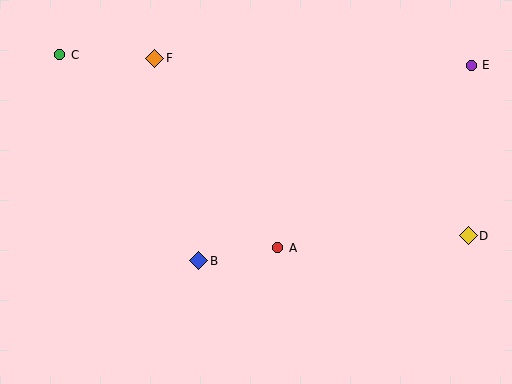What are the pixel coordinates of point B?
Point B is at (199, 261).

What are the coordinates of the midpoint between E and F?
The midpoint between E and F is at (313, 62).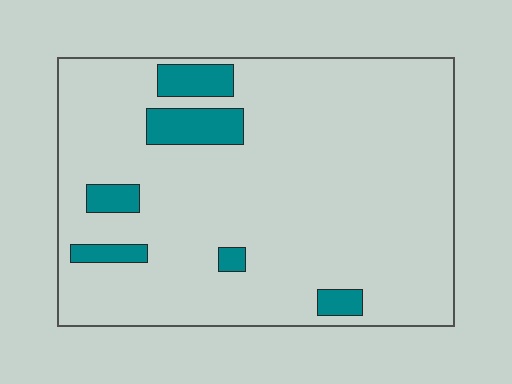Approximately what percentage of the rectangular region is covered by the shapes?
Approximately 10%.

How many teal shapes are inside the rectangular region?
6.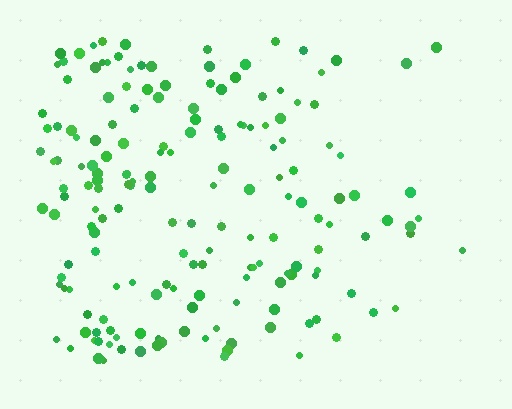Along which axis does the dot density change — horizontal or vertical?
Horizontal.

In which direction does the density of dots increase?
From right to left, with the left side densest.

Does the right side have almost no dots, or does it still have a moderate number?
Still a moderate number, just noticeably fewer than the left.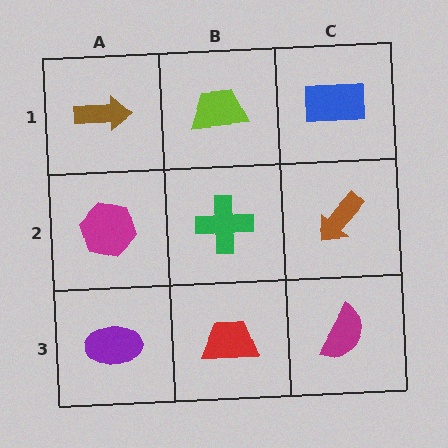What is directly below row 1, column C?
A brown arrow.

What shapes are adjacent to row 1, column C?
A brown arrow (row 2, column C), a lime trapezoid (row 1, column B).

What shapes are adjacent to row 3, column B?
A green cross (row 2, column B), a purple ellipse (row 3, column A), a magenta semicircle (row 3, column C).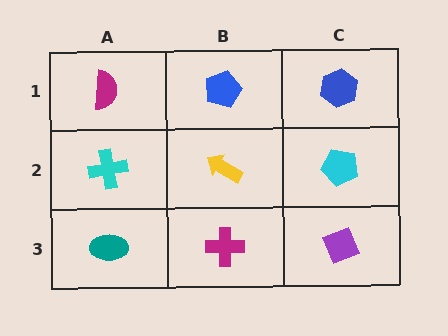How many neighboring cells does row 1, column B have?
3.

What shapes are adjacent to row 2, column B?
A blue pentagon (row 1, column B), a magenta cross (row 3, column B), a cyan cross (row 2, column A), a cyan pentagon (row 2, column C).